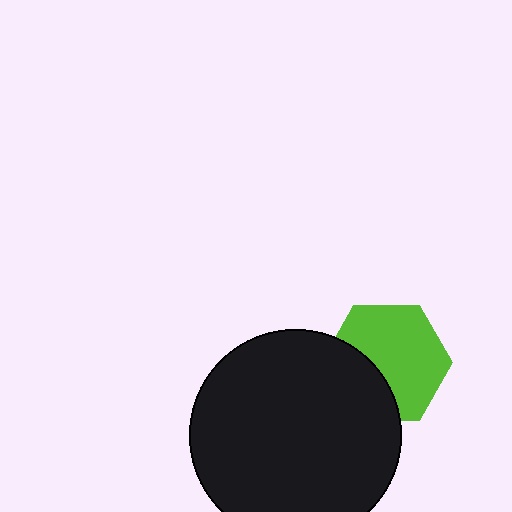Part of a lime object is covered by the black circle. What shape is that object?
It is a hexagon.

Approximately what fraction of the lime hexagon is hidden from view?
Roughly 34% of the lime hexagon is hidden behind the black circle.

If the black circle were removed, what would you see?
You would see the complete lime hexagon.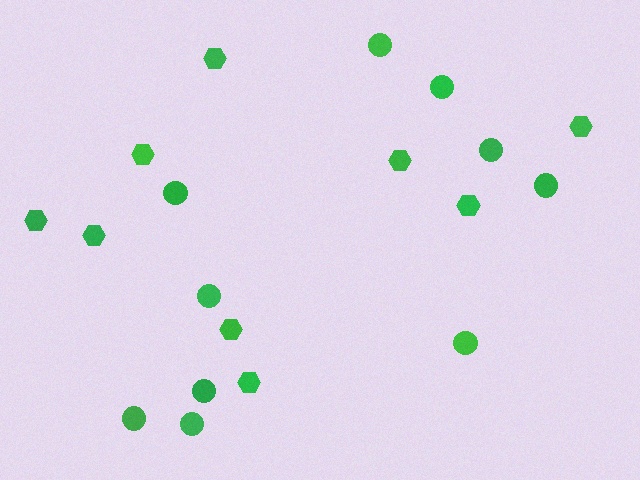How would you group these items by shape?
There are 2 groups: one group of circles (10) and one group of hexagons (9).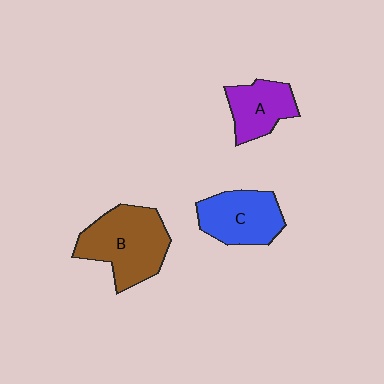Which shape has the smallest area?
Shape A (purple).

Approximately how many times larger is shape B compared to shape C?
Approximately 1.3 times.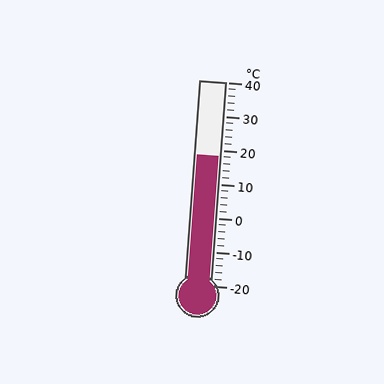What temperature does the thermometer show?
The thermometer shows approximately 18°C.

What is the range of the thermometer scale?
The thermometer scale ranges from -20°C to 40°C.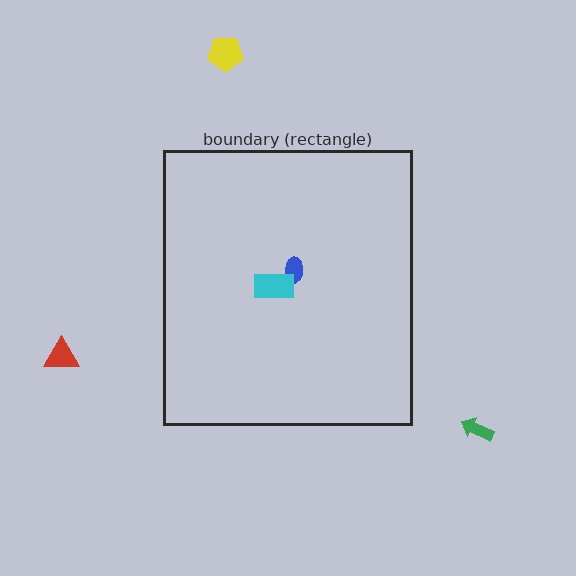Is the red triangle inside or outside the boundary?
Outside.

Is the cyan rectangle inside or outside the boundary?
Inside.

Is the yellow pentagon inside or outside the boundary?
Outside.